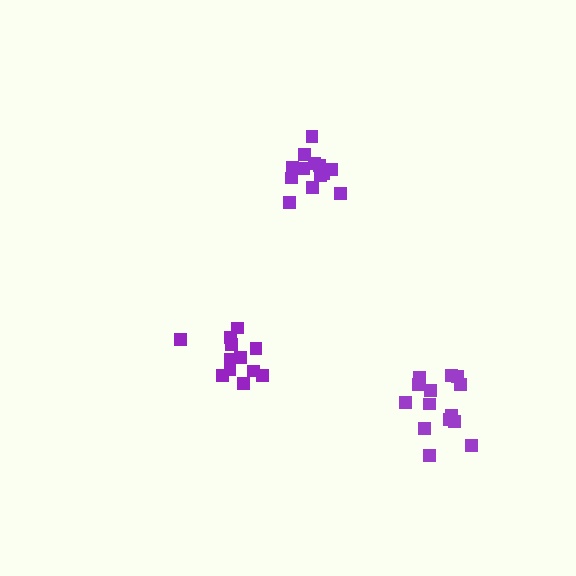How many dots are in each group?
Group 1: 14 dots, Group 2: 13 dots, Group 3: 12 dots (39 total).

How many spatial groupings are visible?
There are 3 spatial groupings.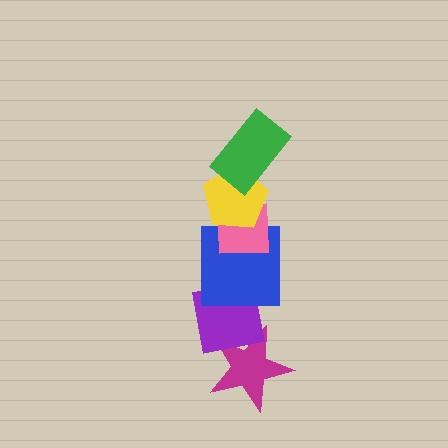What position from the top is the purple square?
The purple square is 5th from the top.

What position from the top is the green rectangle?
The green rectangle is 1st from the top.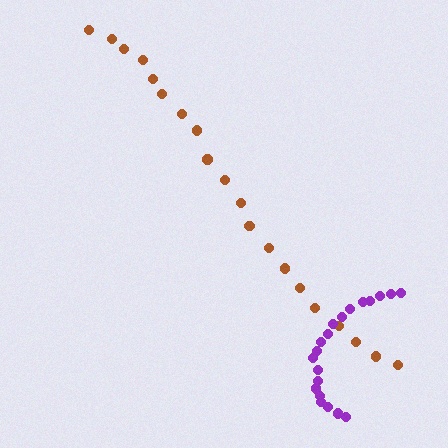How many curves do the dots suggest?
There are 2 distinct paths.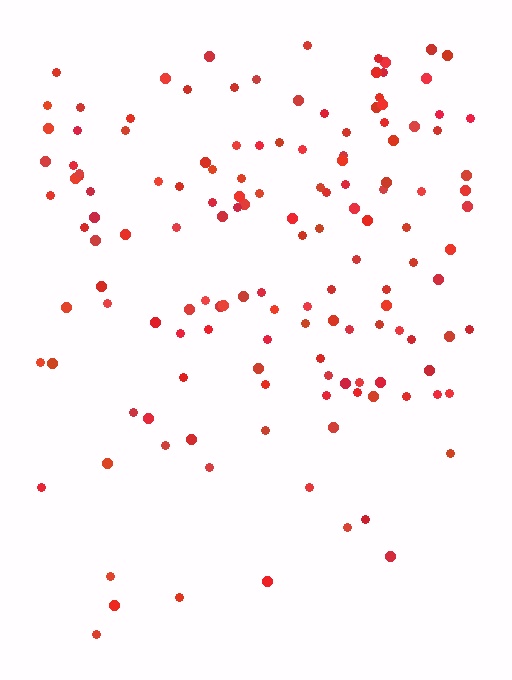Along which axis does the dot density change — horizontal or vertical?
Vertical.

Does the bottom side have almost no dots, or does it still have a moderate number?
Still a moderate number, just noticeably fewer than the top.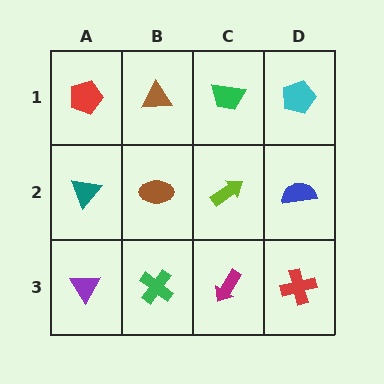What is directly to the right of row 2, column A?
A brown ellipse.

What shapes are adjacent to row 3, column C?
A lime arrow (row 2, column C), a green cross (row 3, column B), a red cross (row 3, column D).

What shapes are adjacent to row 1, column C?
A lime arrow (row 2, column C), a brown triangle (row 1, column B), a cyan pentagon (row 1, column D).